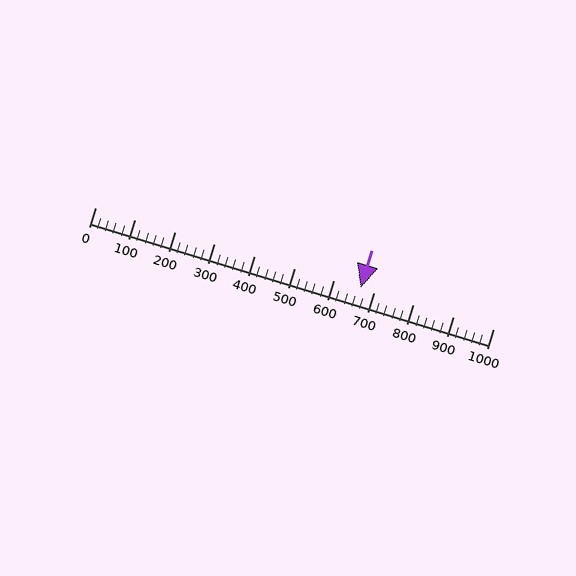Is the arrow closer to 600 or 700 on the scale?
The arrow is closer to 700.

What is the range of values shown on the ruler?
The ruler shows values from 0 to 1000.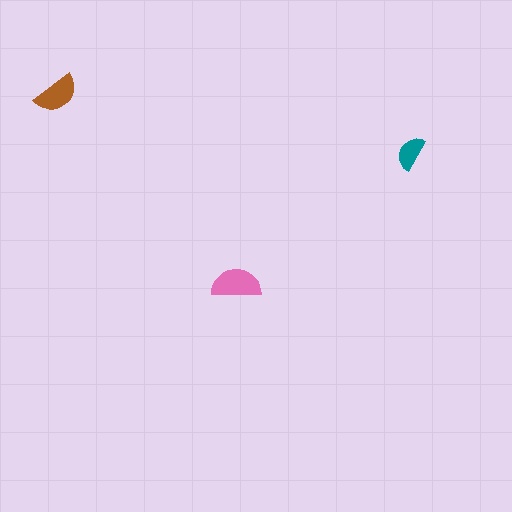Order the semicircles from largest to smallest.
the pink one, the brown one, the teal one.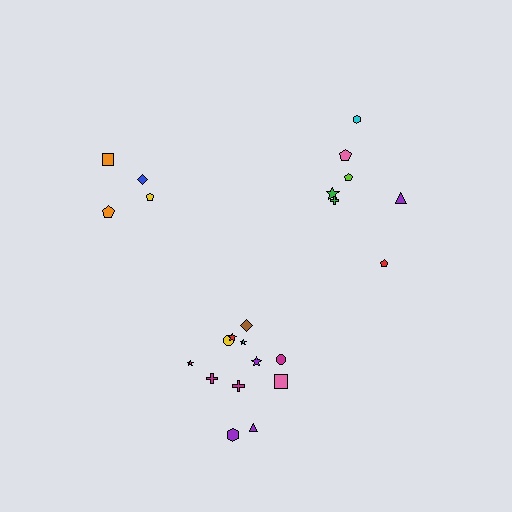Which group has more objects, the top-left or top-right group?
The top-right group.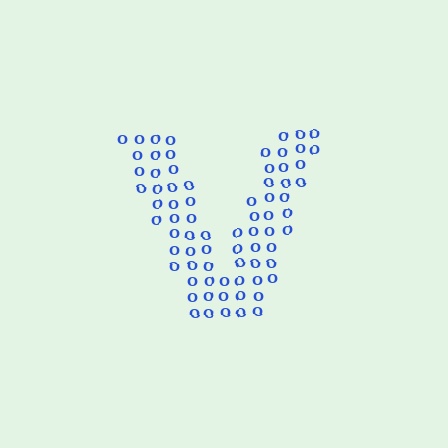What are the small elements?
The small elements are letter O's.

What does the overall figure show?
The overall figure shows the letter V.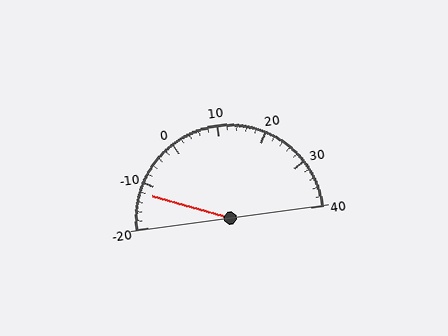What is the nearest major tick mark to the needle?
The nearest major tick mark is -10.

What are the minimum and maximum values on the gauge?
The gauge ranges from -20 to 40.